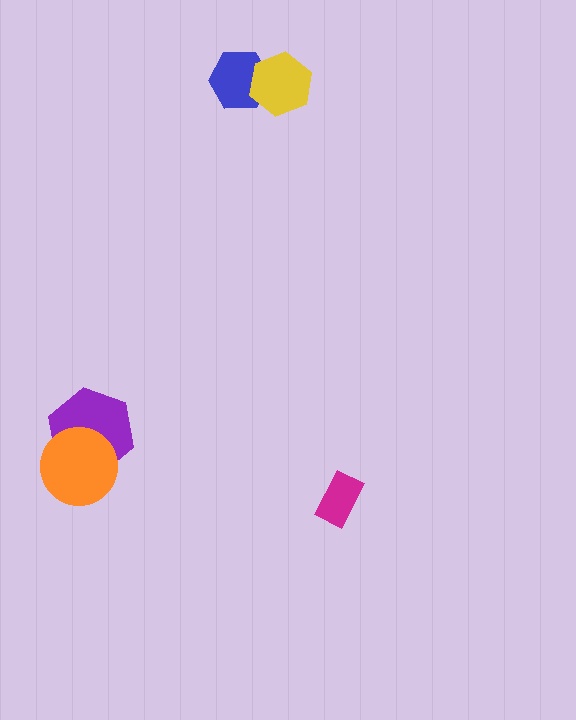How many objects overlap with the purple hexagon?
1 object overlaps with the purple hexagon.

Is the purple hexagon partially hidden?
Yes, it is partially covered by another shape.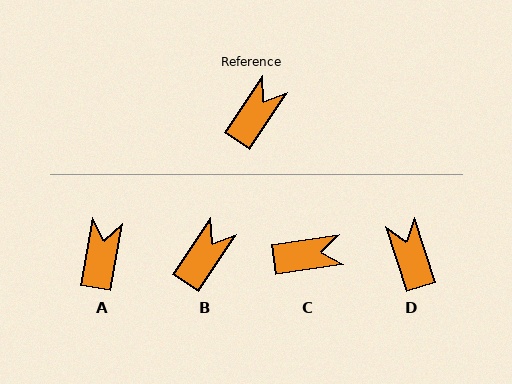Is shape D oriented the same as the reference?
No, it is off by about 52 degrees.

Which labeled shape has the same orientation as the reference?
B.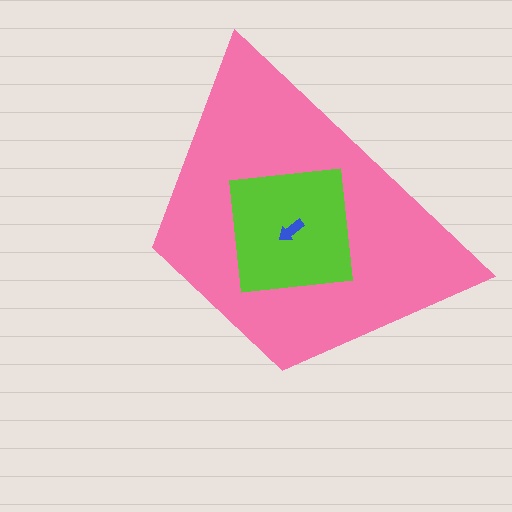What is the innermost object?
The blue arrow.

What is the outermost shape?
The pink trapezoid.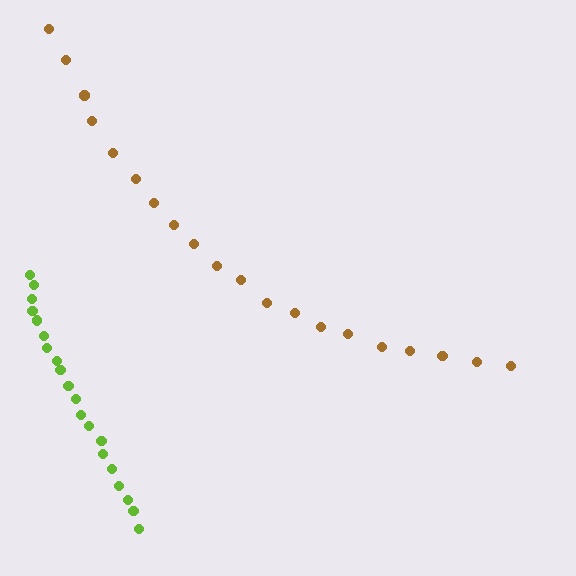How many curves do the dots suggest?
There are 2 distinct paths.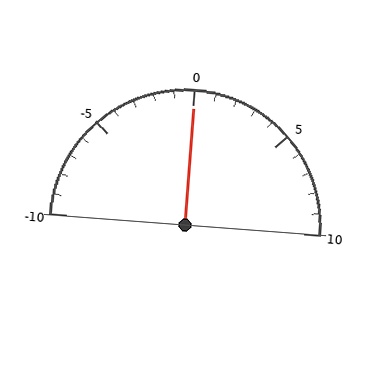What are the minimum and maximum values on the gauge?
The gauge ranges from -10 to 10.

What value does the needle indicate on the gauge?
The needle indicates approximately 0.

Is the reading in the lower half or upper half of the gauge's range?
The reading is in the upper half of the range (-10 to 10).